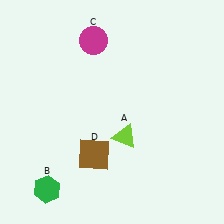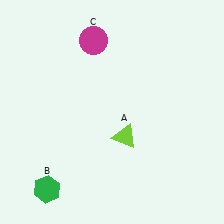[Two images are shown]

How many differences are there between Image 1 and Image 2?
There is 1 difference between the two images.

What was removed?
The brown square (D) was removed in Image 2.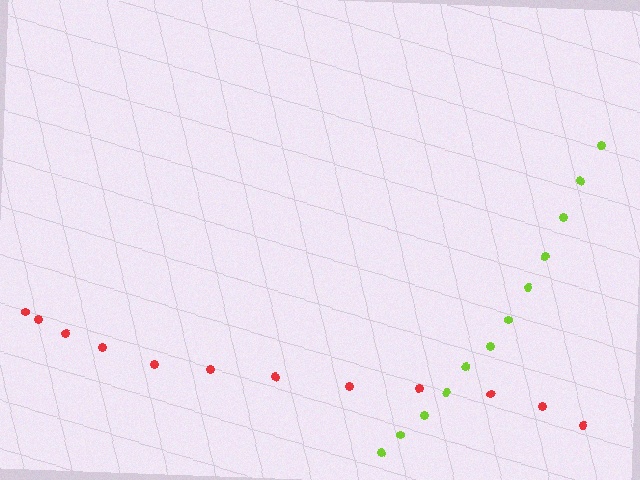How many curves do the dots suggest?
There are 2 distinct paths.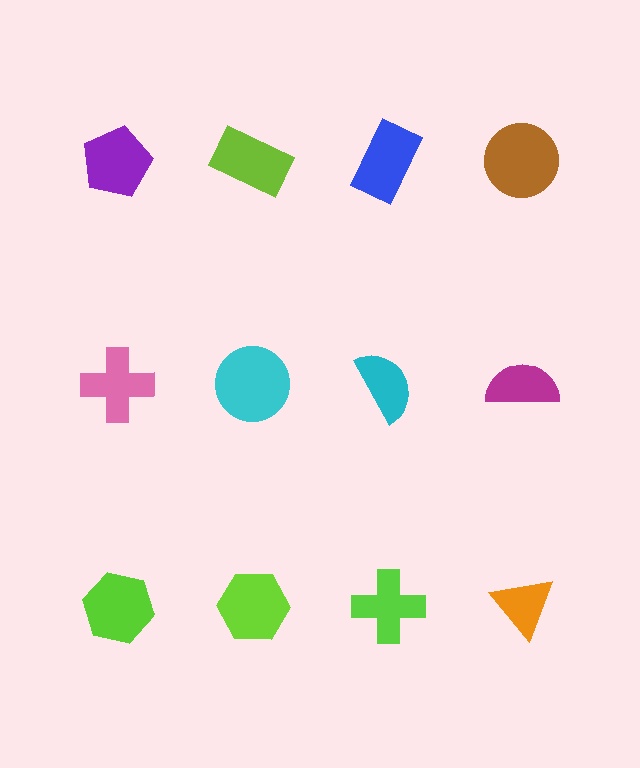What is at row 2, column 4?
A magenta semicircle.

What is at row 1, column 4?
A brown circle.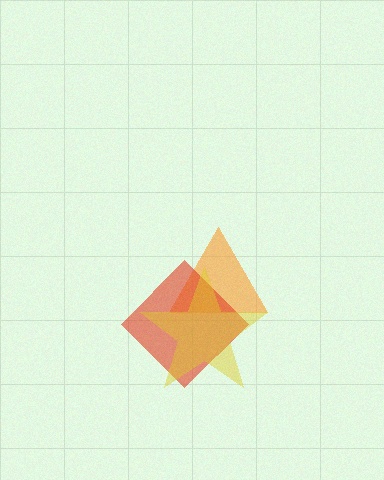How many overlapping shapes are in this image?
There are 3 overlapping shapes in the image.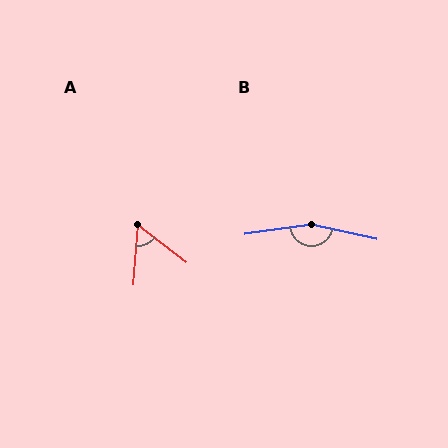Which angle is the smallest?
A, at approximately 57 degrees.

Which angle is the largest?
B, at approximately 159 degrees.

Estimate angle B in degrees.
Approximately 159 degrees.